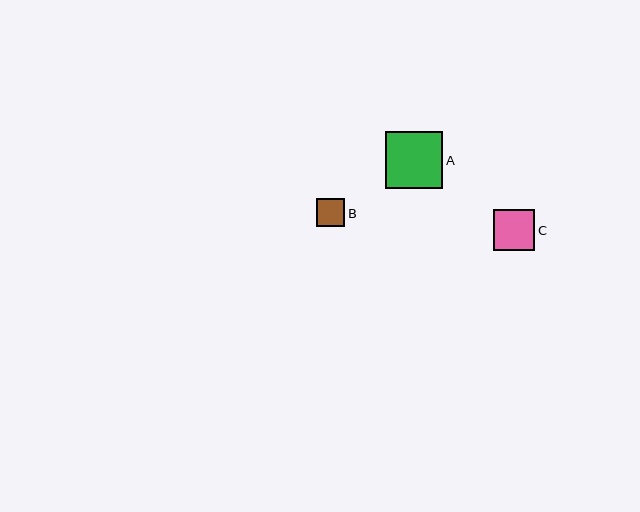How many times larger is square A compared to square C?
Square A is approximately 1.4 times the size of square C.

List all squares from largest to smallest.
From largest to smallest: A, C, B.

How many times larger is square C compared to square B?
Square C is approximately 1.4 times the size of square B.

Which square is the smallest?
Square B is the smallest with a size of approximately 29 pixels.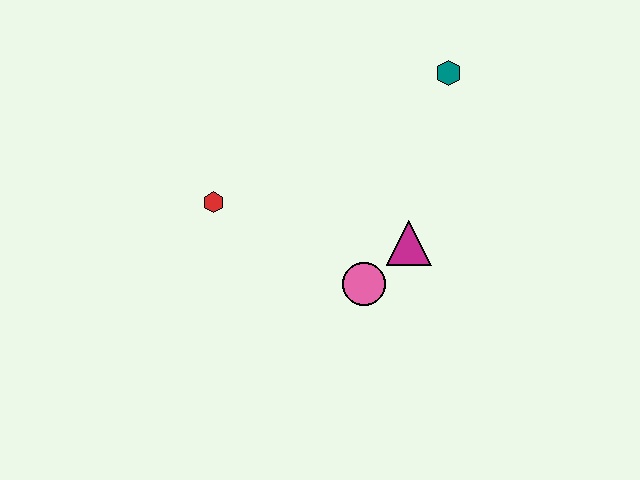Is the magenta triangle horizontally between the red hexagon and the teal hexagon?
Yes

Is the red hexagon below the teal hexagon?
Yes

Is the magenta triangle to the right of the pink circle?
Yes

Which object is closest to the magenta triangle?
The pink circle is closest to the magenta triangle.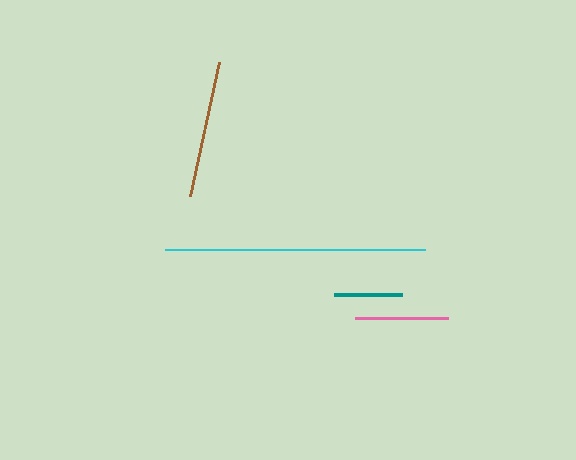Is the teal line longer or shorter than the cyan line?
The cyan line is longer than the teal line.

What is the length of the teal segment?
The teal segment is approximately 68 pixels long.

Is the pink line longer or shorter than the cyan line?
The cyan line is longer than the pink line.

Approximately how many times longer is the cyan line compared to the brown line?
The cyan line is approximately 1.9 times the length of the brown line.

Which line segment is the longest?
The cyan line is the longest at approximately 260 pixels.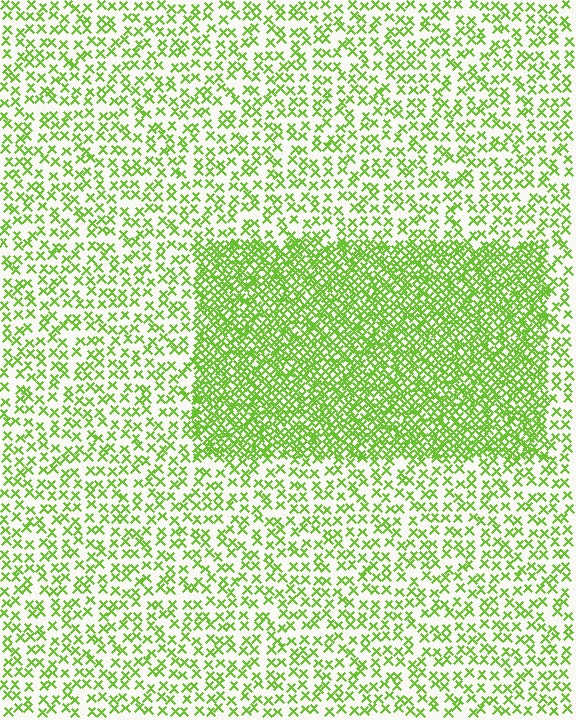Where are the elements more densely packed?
The elements are more densely packed inside the rectangle boundary.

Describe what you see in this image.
The image contains small lime elements arranged at two different densities. A rectangle-shaped region is visible where the elements are more densely packed than the surrounding area.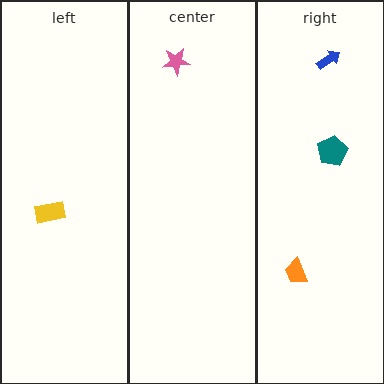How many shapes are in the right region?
3.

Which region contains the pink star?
The center region.